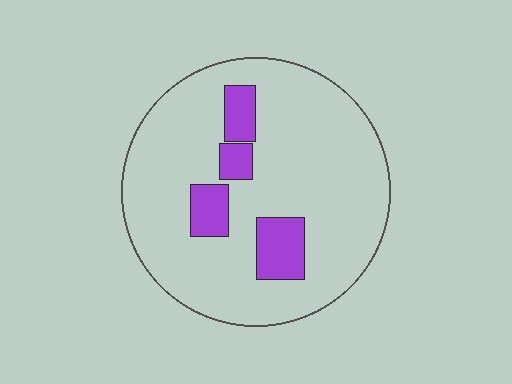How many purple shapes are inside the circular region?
4.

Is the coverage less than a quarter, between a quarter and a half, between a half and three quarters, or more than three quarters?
Less than a quarter.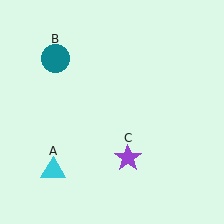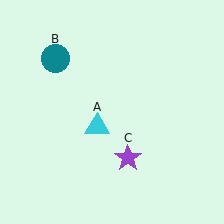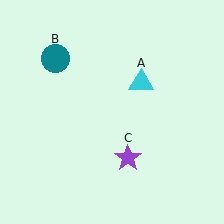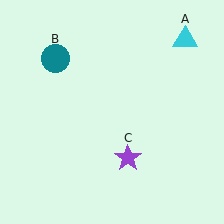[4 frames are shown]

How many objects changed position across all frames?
1 object changed position: cyan triangle (object A).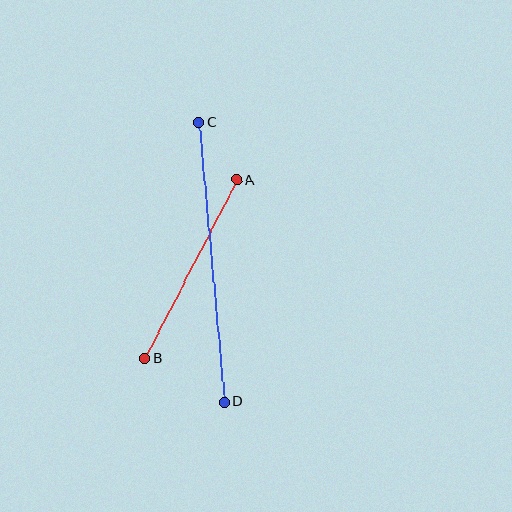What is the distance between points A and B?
The distance is approximately 201 pixels.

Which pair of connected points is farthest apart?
Points C and D are farthest apart.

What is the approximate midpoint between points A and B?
The midpoint is at approximately (191, 269) pixels.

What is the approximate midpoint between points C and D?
The midpoint is at approximately (212, 262) pixels.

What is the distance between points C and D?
The distance is approximately 281 pixels.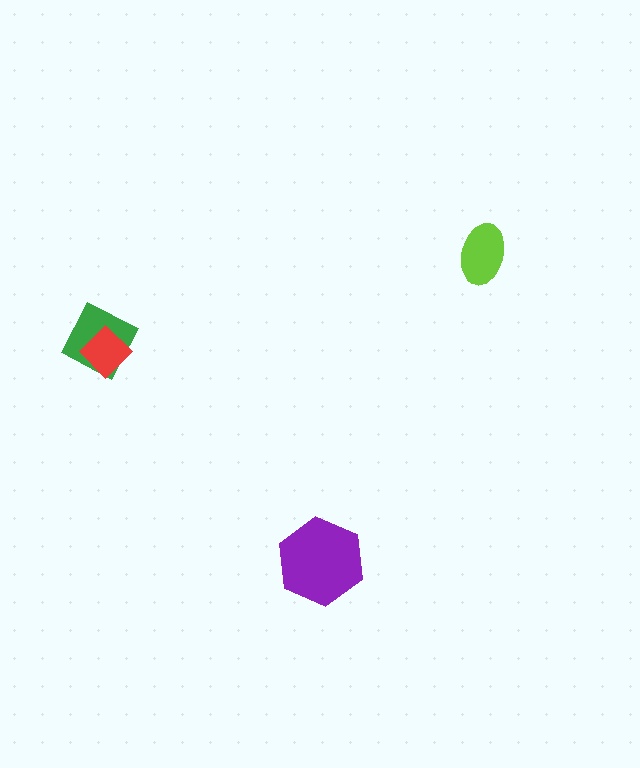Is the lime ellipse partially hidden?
No, no other shape covers it.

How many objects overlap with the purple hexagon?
0 objects overlap with the purple hexagon.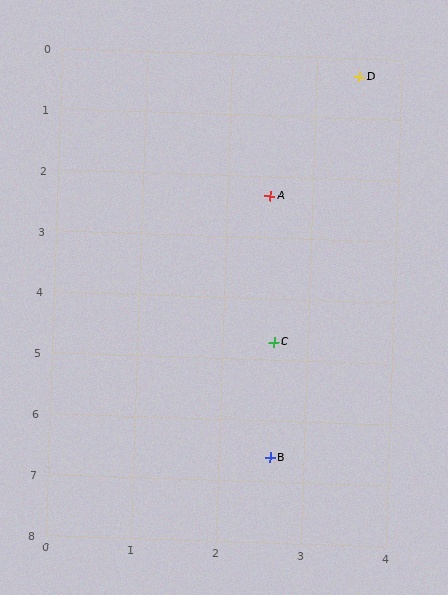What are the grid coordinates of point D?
Point D is at approximately (3.5, 0.3).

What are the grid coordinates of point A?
Point A is at approximately (2.5, 2.3).